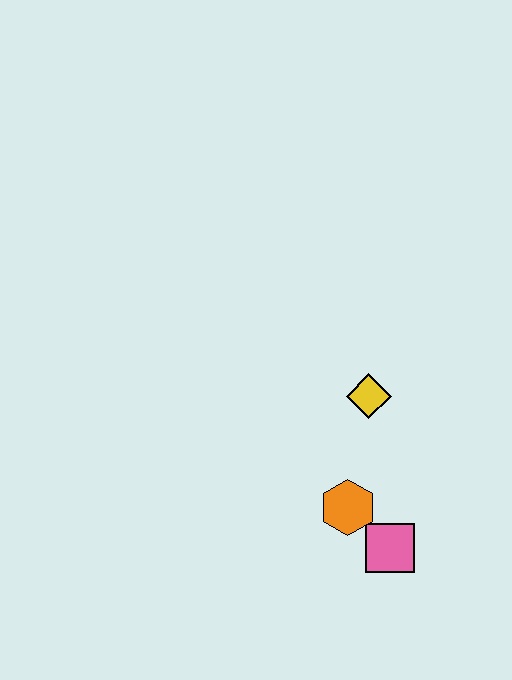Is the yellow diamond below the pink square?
No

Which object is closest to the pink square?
The orange hexagon is closest to the pink square.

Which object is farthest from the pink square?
The yellow diamond is farthest from the pink square.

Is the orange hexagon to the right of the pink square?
No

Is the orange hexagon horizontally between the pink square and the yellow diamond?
No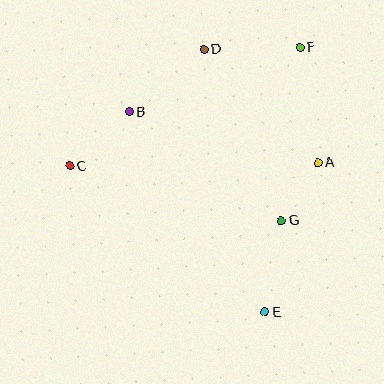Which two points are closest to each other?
Points A and G are closest to each other.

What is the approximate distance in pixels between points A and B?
The distance between A and B is approximately 196 pixels.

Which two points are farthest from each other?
Points D and E are farthest from each other.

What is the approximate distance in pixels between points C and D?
The distance between C and D is approximately 178 pixels.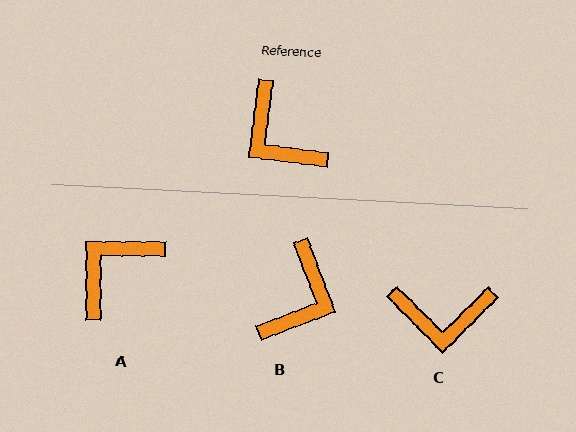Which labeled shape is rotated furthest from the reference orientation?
B, about 118 degrees away.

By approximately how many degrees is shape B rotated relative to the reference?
Approximately 118 degrees counter-clockwise.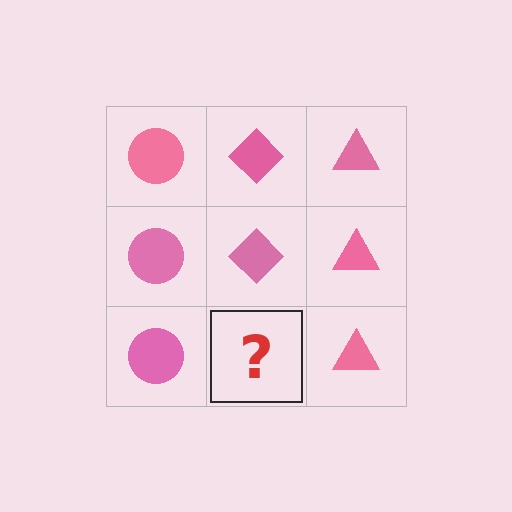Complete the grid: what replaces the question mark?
The question mark should be replaced with a pink diamond.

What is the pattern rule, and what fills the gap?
The rule is that each column has a consistent shape. The gap should be filled with a pink diamond.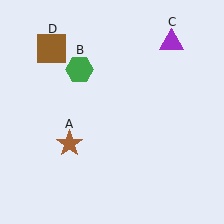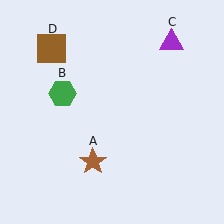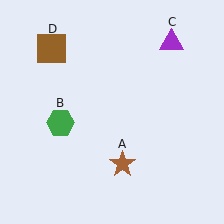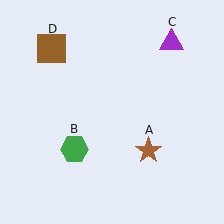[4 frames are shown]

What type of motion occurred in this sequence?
The brown star (object A), green hexagon (object B) rotated counterclockwise around the center of the scene.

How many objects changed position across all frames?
2 objects changed position: brown star (object A), green hexagon (object B).